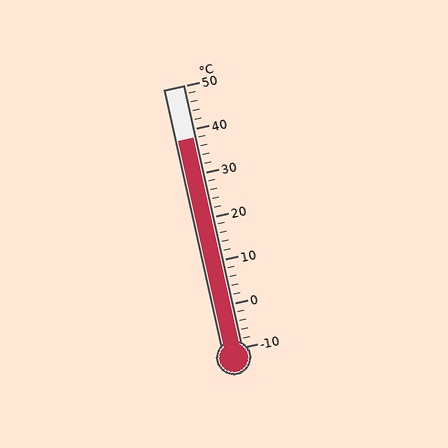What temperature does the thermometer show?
The thermometer shows approximately 38°C.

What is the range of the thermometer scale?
The thermometer scale ranges from -10°C to 50°C.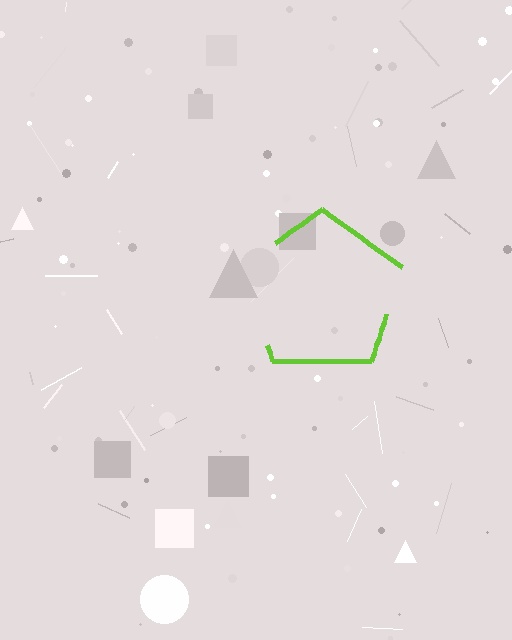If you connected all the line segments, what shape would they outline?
They would outline a pentagon.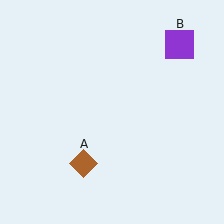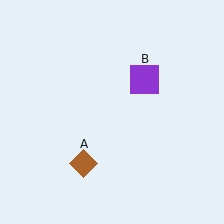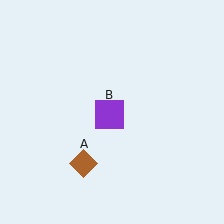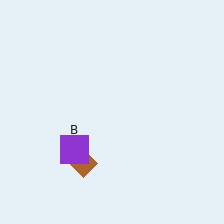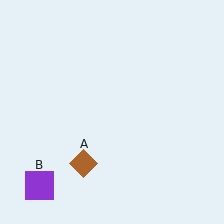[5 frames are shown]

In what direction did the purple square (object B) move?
The purple square (object B) moved down and to the left.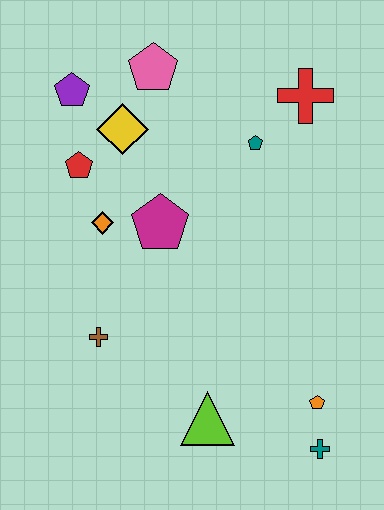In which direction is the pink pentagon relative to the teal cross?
The pink pentagon is above the teal cross.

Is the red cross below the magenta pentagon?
No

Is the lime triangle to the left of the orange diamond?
No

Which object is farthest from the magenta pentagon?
The teal cross is farthest from the magenta pentagon.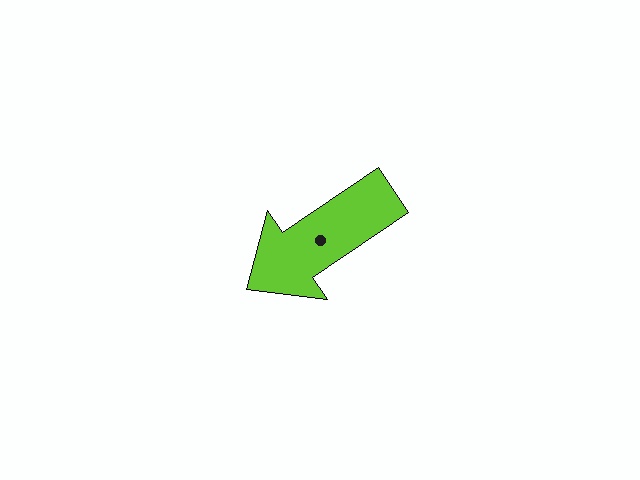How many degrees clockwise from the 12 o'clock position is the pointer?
Approximately 236 degrees.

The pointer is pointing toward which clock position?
Roughly 8 o'clock.